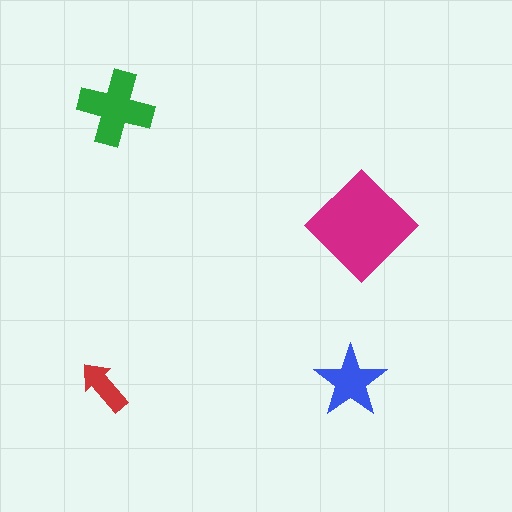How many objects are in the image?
There are 4 objects in the image.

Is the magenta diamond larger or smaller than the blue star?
Larger.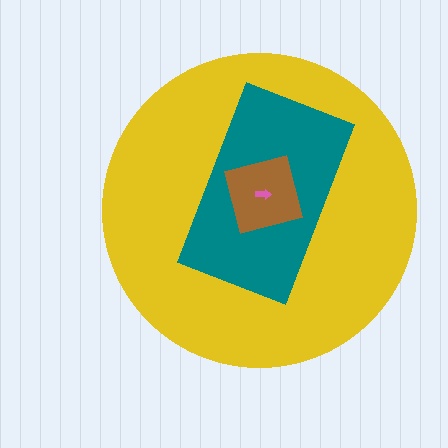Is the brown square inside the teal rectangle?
Yes.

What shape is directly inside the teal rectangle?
The brown square.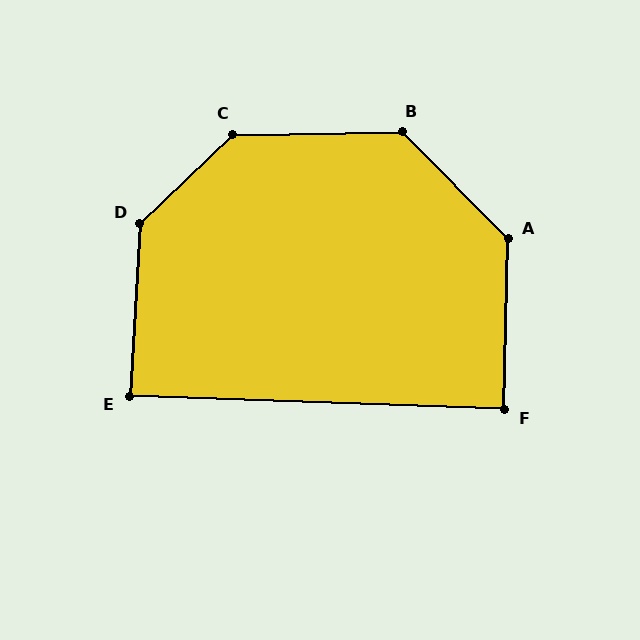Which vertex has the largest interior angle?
C, at approximately 137 degrees.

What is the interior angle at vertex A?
Approximately 134 degrees (obtuse).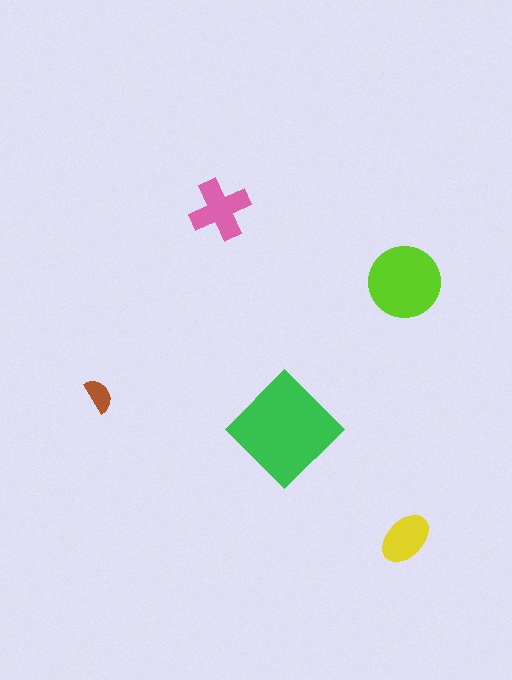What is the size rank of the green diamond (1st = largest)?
1st.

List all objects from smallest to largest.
The brown semicircle, the yellow ellipse, the pink cross, the lime circle, the green diamond.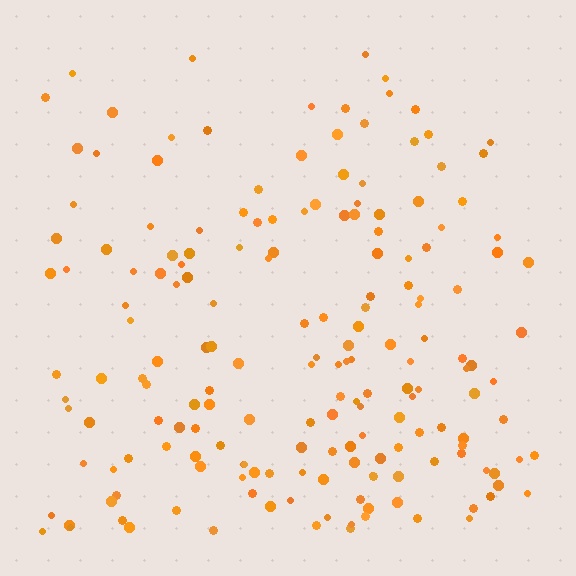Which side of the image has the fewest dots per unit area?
The top.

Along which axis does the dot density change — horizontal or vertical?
Vertical.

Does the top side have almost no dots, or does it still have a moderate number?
Still a moderate number, just noticeably fewer than the bottom.